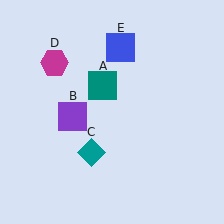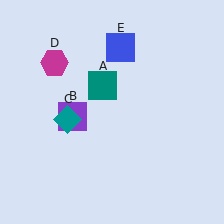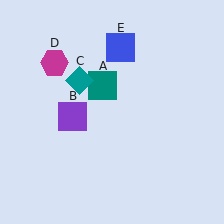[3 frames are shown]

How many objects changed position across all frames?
1 object changed position: teal diamond (object C).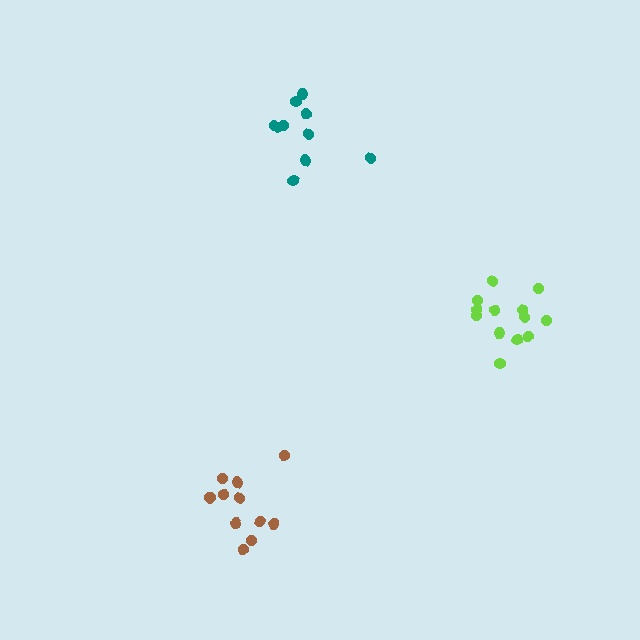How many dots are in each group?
Group 1: 12 dots, Group 2: 13 dots, Group 3: 10 dots (35 total).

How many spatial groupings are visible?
There are 3 spatial groupings.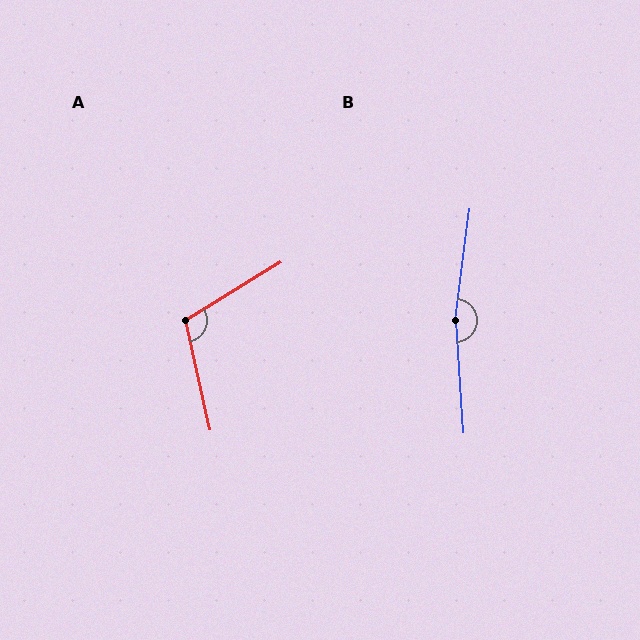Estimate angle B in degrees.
Approximately 169 degrees.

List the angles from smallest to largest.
A (109°), B (169°).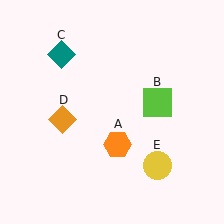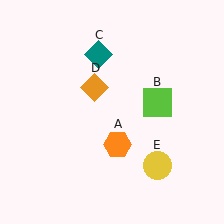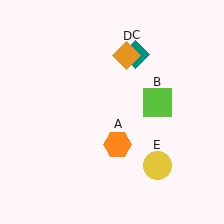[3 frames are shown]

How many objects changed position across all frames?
2 objects changed position: teal diamond (object C), orange diamond (object D).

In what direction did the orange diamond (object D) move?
The orange diamond (object D) moved up and to the right.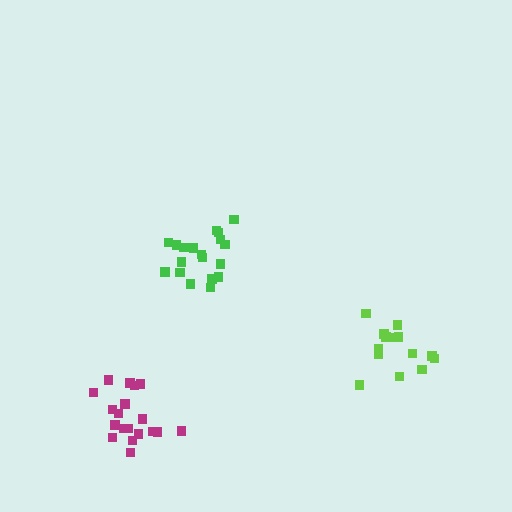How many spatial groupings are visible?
There are 3 spatial groupings.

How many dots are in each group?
Group 1: 19 dots, Group 2: 15 dots, Group 3: 19 dots (53 total).